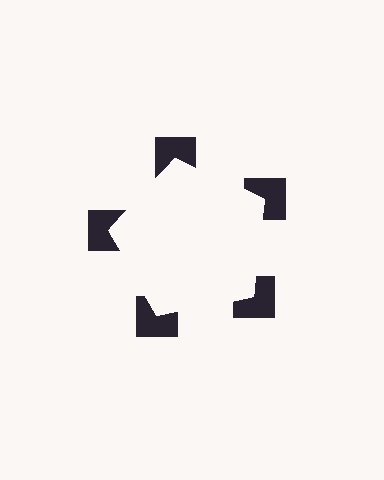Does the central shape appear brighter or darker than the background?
It typically appears slightly brighter than the background, even though no actual brightness change is drawn.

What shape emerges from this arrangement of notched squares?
An illusory pentagon — its edges are inferred from the aligned wedge cuts in the notched squares, not physically drawn.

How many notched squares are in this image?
There are 5 — one at each vertex of the illusory pentagon.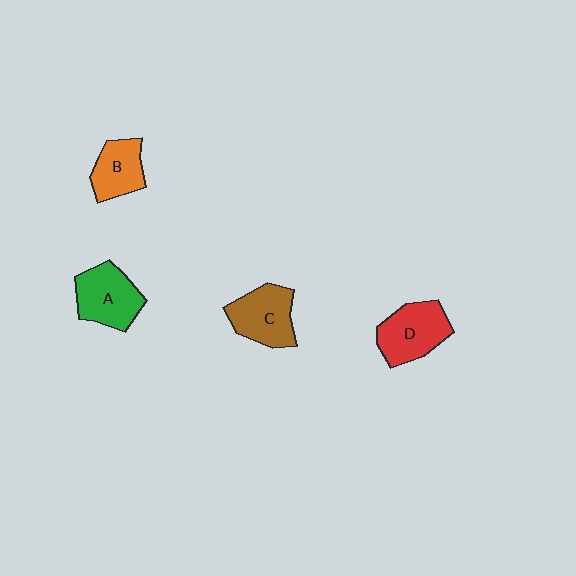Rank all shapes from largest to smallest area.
From largest to smallest: D (red), A (green), C (brown), B (orange).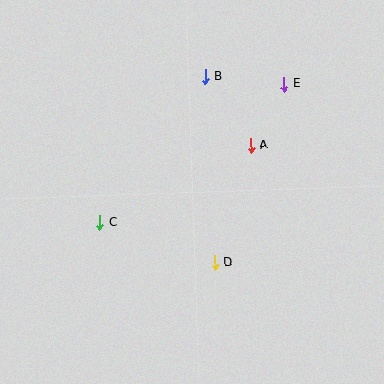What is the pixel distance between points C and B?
The distance between C and B is 180 pixels.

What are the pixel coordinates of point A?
Point A is at (251, 145).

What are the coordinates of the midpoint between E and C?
The midpoint between E and C is at (192, 153).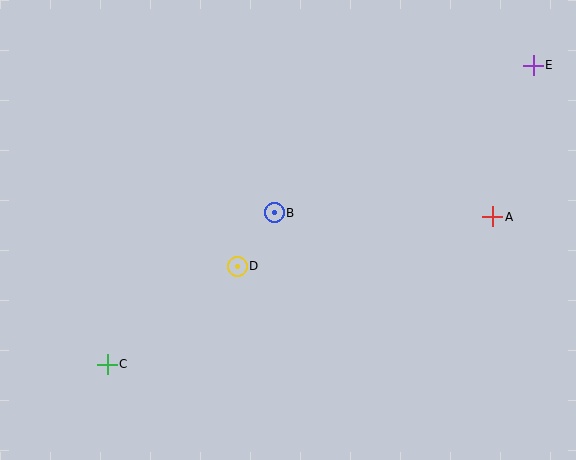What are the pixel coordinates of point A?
Point A is at (493, 217).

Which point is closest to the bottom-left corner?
Point C is closest to the bottom-left corner.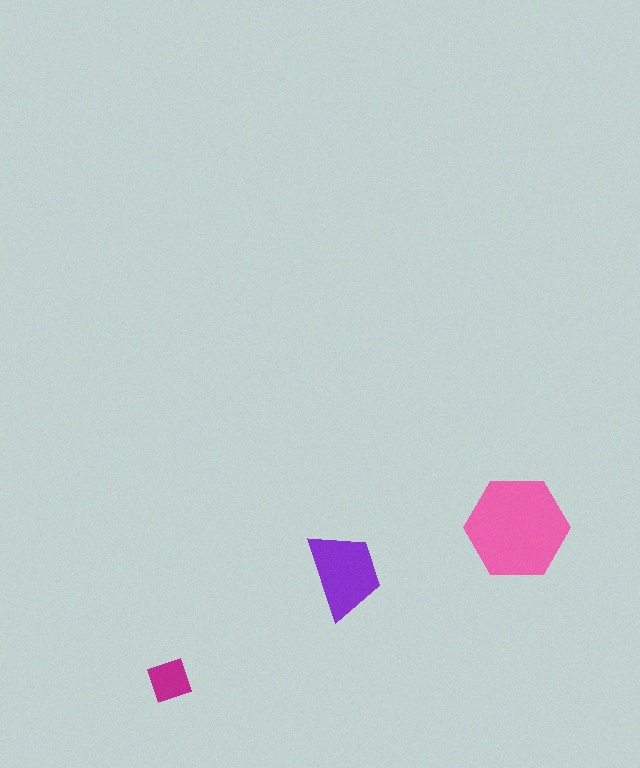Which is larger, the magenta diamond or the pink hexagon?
The pink hexagon.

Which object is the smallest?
The magenta diamond.